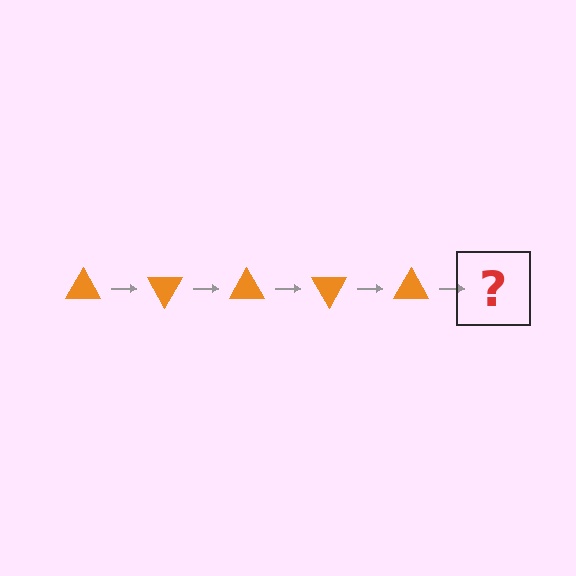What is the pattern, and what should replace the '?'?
The pattern is that the triangle rotates 60 degrees each step. The '?' should be an orange triangle rotated 300 degrees.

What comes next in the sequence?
The next element should be an orange triangle rotated 300 degrees.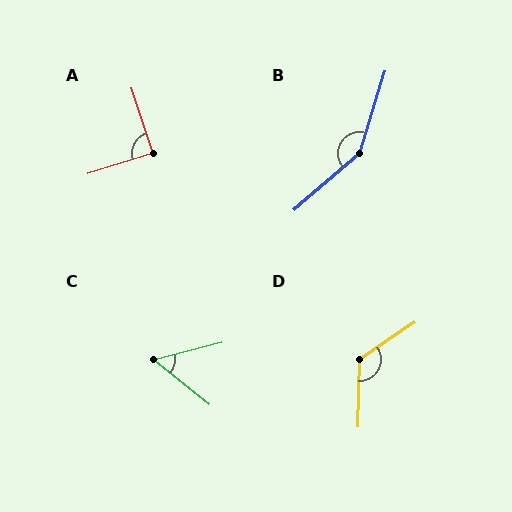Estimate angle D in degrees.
Approximately 125 degrees.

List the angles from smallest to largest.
C (53°), A (89°), D (125°), B (148°).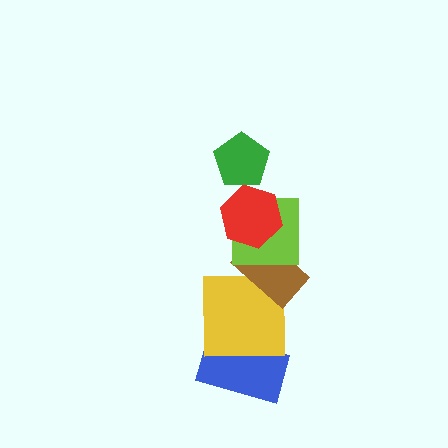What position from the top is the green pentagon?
The green pentagon is 1st from the top.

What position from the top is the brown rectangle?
The brown rectangle is 4th from the top.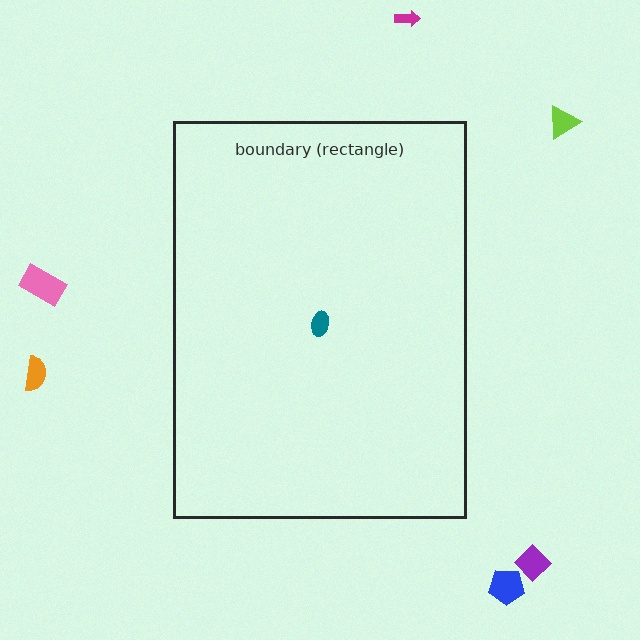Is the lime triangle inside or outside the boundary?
Outside.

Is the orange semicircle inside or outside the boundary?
Outside.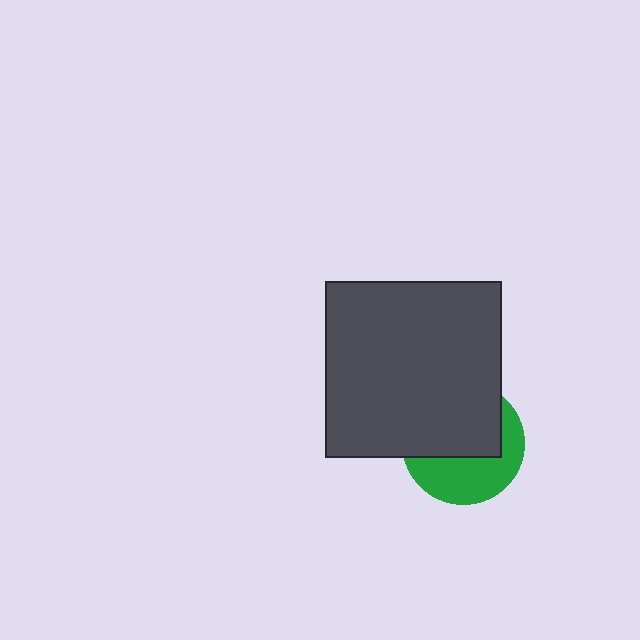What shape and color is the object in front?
The object in front is a dark gray square.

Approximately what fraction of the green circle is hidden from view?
Roughly 55% of the green circle is hidden behind the dark gray square.